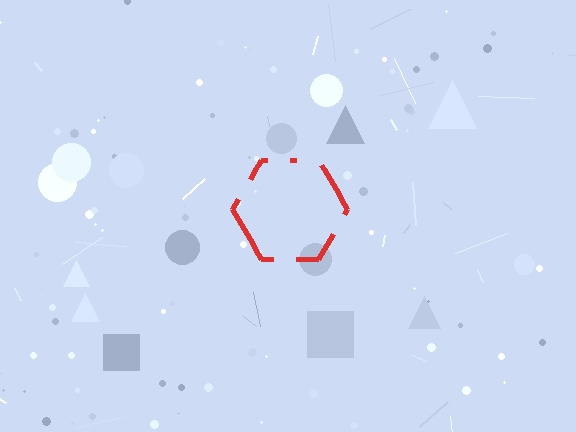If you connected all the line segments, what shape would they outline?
They would outline a hexagon.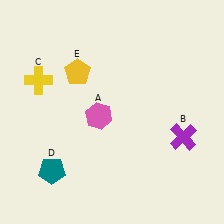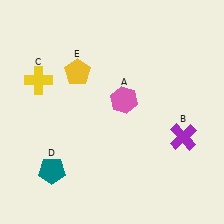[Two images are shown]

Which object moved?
The pink hexagon (A) moved right.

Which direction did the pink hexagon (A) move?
The pink hexagon (A) moved right.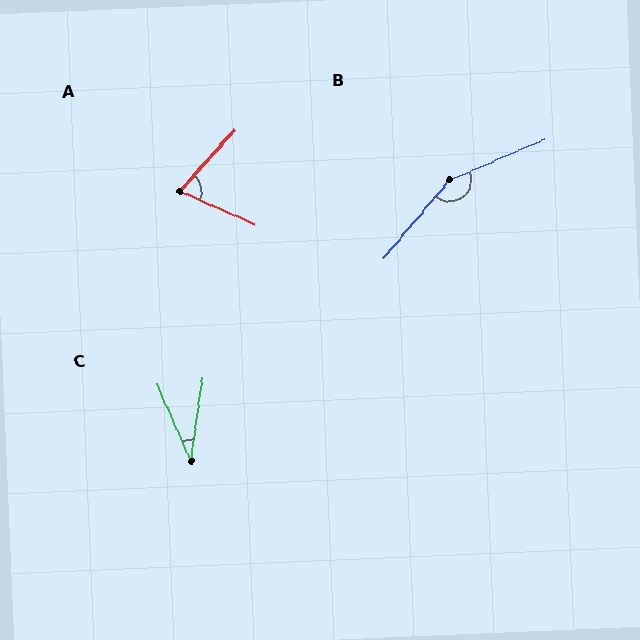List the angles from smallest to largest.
C (32°), A (72°), B (153°).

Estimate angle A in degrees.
Approximately 72 degrees.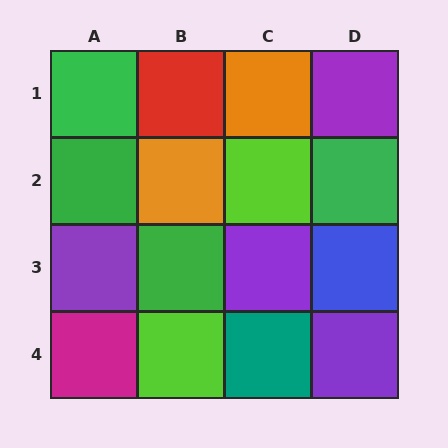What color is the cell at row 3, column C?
Purple.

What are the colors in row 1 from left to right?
Green, red, orange, purple.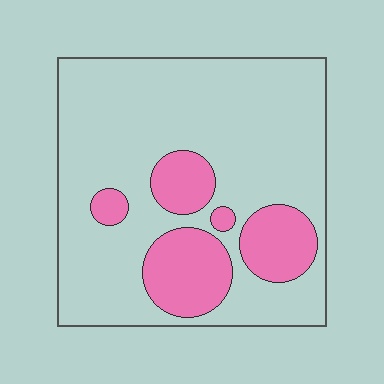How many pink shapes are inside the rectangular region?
5.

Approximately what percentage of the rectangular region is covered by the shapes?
Approximately 25%.